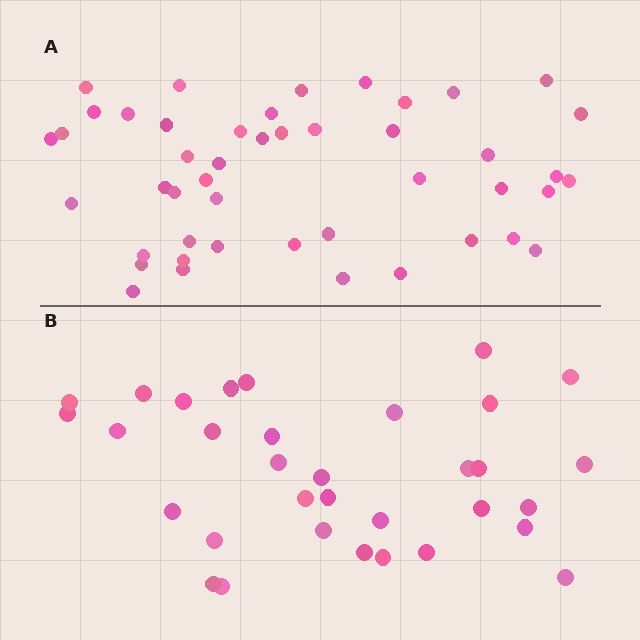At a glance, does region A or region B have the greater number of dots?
Region A (the top region) has more dots.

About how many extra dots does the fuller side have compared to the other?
Region A has approximately 15 more dots than region B.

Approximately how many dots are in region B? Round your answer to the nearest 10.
About 30 dots. (The exact count is 33, which rounds to 30.)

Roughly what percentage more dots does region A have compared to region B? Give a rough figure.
About 40% more.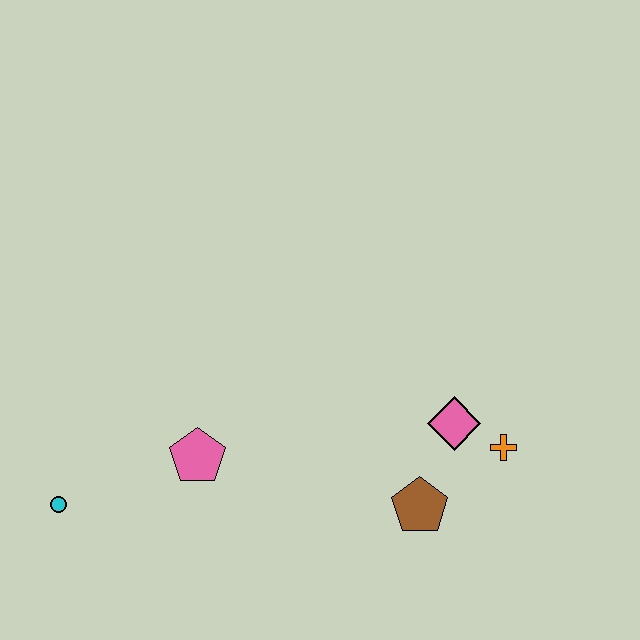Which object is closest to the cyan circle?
The pink pentagon is closest to the cyan circle.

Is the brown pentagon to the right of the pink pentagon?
Yes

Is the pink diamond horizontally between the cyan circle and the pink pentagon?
No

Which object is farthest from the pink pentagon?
The orange cross is farthest from the pink pentagon.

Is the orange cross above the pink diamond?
No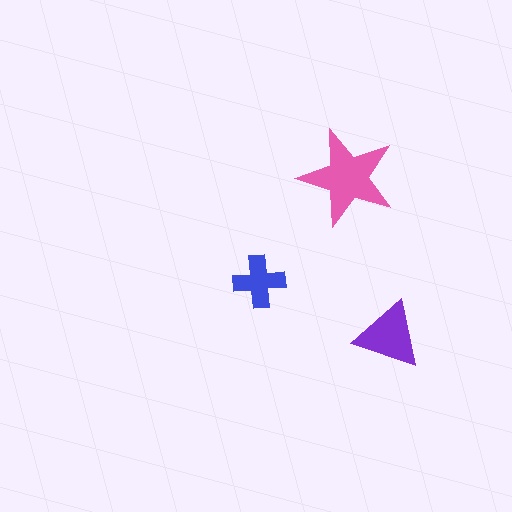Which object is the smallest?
The blue cross.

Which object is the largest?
The pink star.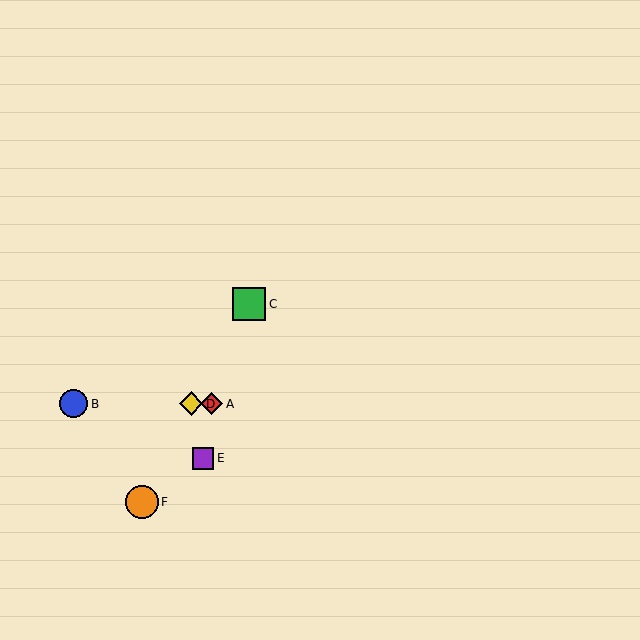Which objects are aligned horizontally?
Objects A, B, D are aligned horizontally.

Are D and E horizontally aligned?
No, D is at y≈404 and E is at y≈458.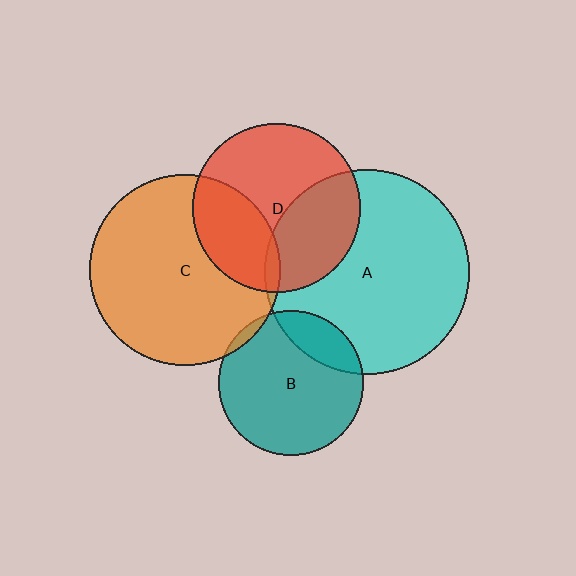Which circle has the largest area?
Circle A (cyan).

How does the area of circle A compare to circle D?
Approximately 1.5 times.